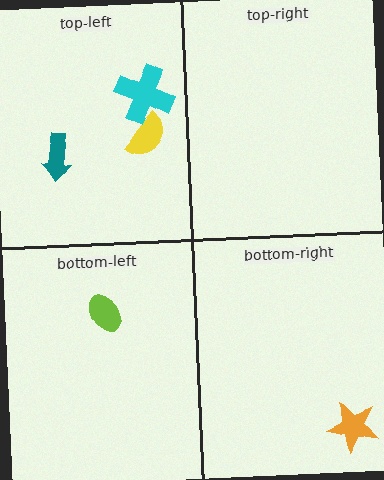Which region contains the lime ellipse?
The bottom-left region.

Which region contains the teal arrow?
The top-left region.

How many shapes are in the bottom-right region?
1.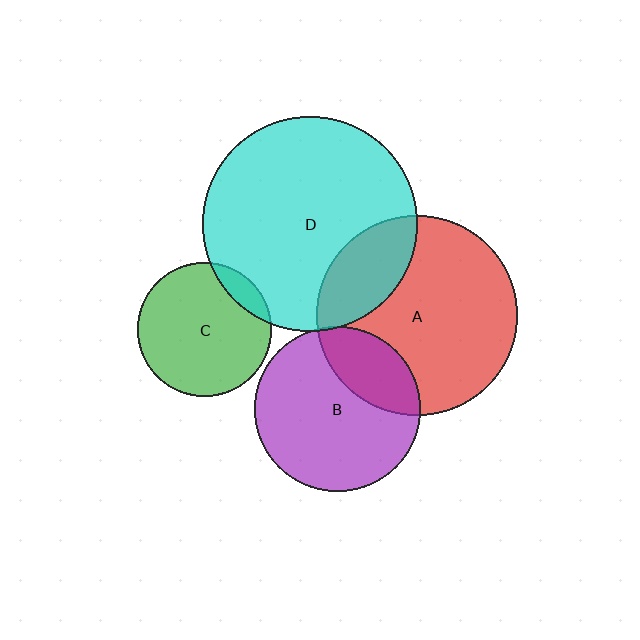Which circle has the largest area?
Circle D (cyan).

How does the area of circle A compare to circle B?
Approximately 1.5 times.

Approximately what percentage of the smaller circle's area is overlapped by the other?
Approximately 10%.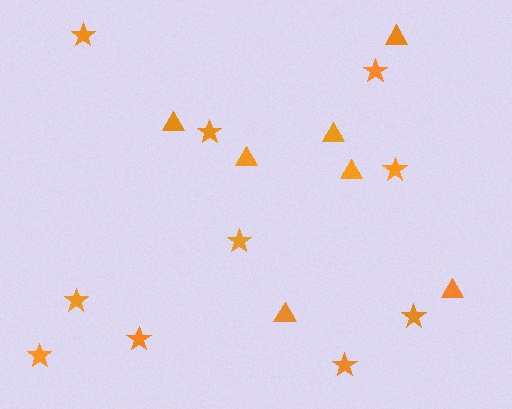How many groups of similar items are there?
There are 2 groups: one group of stars (10) and one group of triangles (7).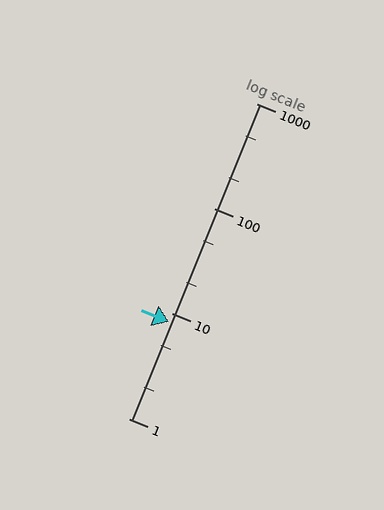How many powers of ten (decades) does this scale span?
The scale spans 3 decades, from 1 to 1000.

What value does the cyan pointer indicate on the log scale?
The pointer indicates approximately 8.4.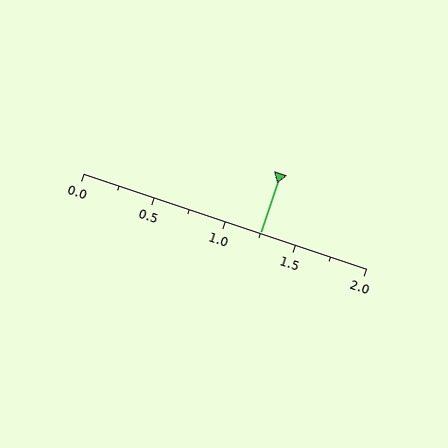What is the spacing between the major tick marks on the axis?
The major ticks are spaced 0.5 apart.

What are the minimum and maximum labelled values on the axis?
The axis runs from 0.0 to 2.0.